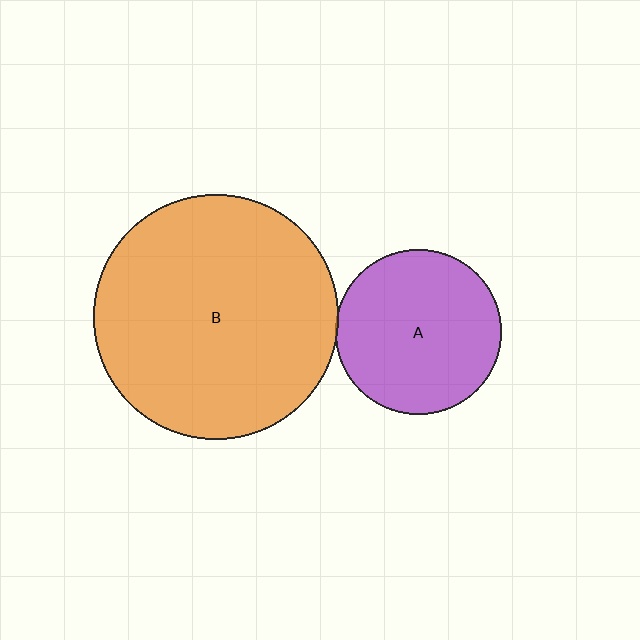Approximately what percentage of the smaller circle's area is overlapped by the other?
Approximately 5%.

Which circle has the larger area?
Circle B (orange).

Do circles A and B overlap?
Yes.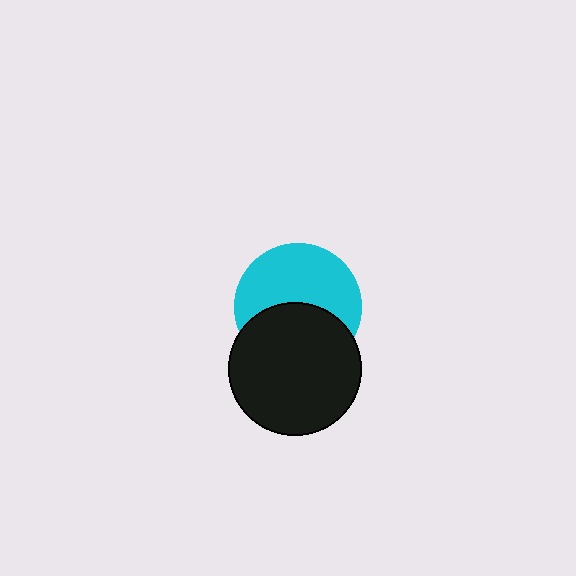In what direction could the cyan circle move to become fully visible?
The cyan circle could move up. That would shift it out from behind the black circle entirely.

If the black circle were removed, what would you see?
You would see the complete cyan circle.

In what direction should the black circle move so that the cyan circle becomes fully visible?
The black circle should move down. That is the shortest direction to clear the overlap and leave the cyan circle fully visible.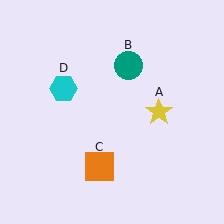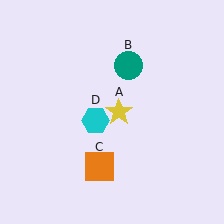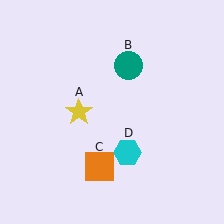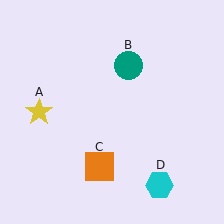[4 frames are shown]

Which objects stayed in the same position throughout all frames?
Teal circle (object B) and orange square (object C) remained stationary.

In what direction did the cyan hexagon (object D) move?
The cyan hexagon (object D) moved down and to the right.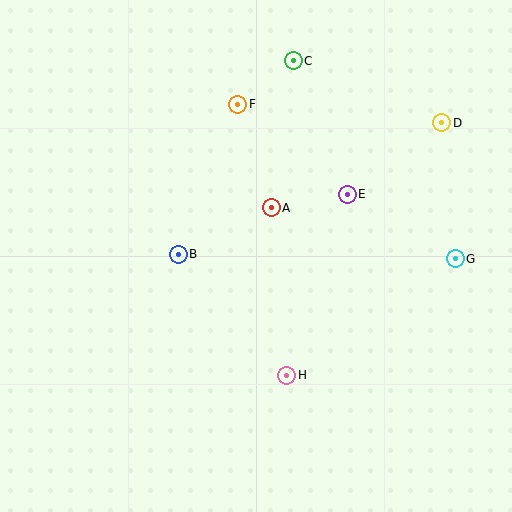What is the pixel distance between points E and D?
The distance between E and D is 118 pixels.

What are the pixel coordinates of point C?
Point C is at (293, 61).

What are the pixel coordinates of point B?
Point B is at (178, 254).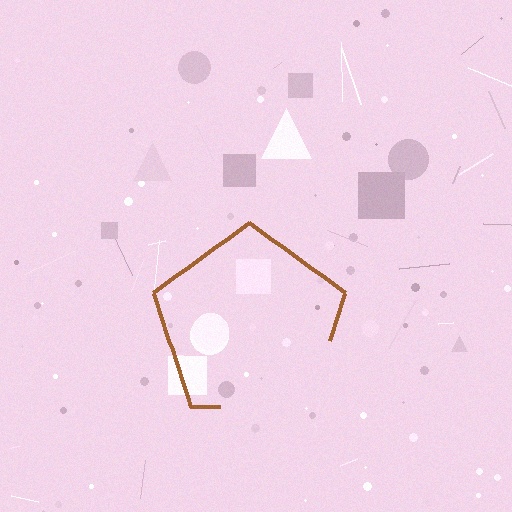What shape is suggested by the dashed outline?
The dashed outline suggests a pentagon.